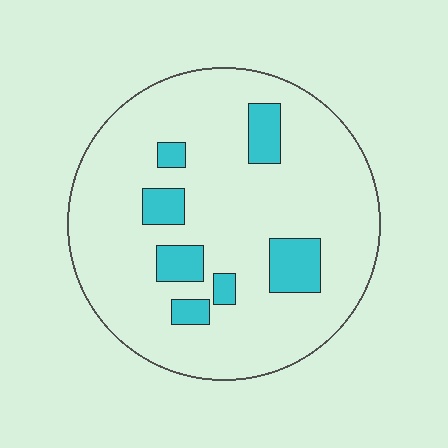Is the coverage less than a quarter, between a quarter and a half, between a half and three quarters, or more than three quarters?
Less than a quarter.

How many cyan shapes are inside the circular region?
7.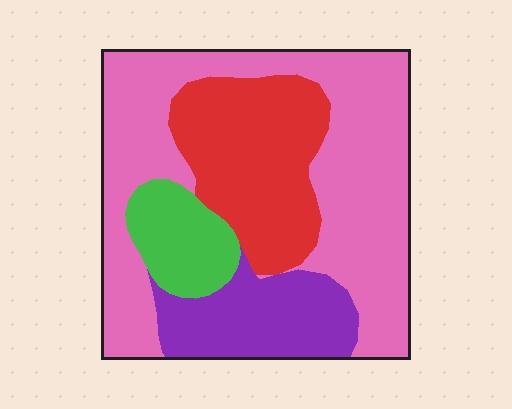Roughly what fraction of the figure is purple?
Purple covers around 15% of the figure.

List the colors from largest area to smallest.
From largest to smallest: pink, red, purple, green.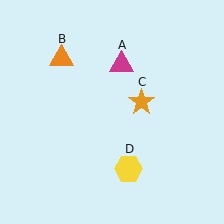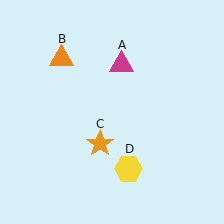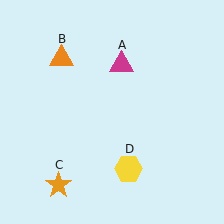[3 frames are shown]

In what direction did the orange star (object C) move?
The orange star (object C) moved down and to the left.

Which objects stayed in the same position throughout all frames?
Magenta triangle (object A) and orange triangle (object B) and yellow hexagon (object D) remained stationary.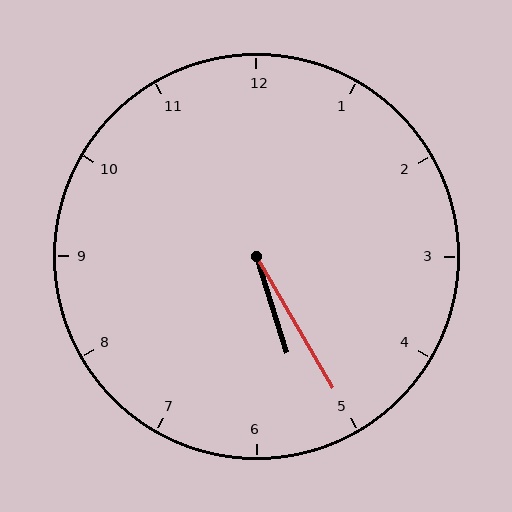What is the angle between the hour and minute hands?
Approximately 12 degrees.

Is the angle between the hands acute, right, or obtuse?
It is acute.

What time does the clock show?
5:25.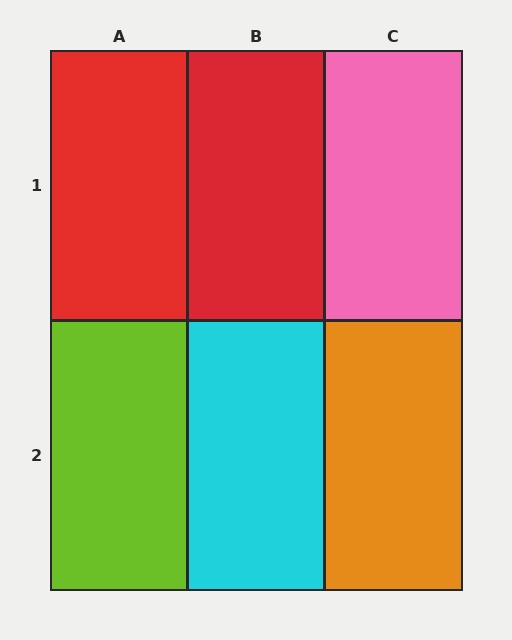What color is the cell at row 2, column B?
Cyan.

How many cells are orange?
1 cell is orange.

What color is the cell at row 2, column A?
Lime.